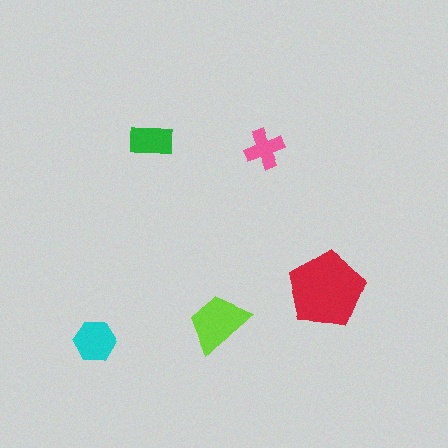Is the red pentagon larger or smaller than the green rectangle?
Larger.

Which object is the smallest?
The pink cross.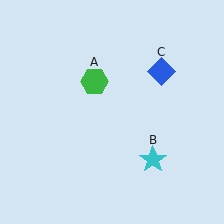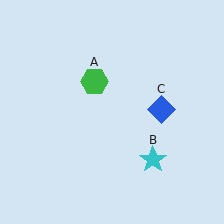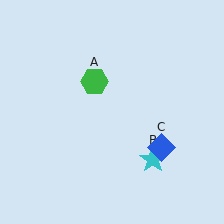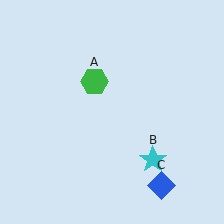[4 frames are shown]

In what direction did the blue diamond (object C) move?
The blue diamond (object C) moved down.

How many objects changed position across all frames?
1 object changed position: blue diamond (object C).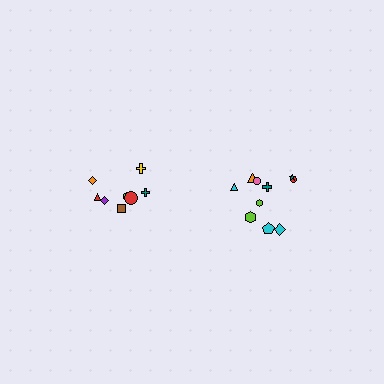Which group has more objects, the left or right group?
The right group.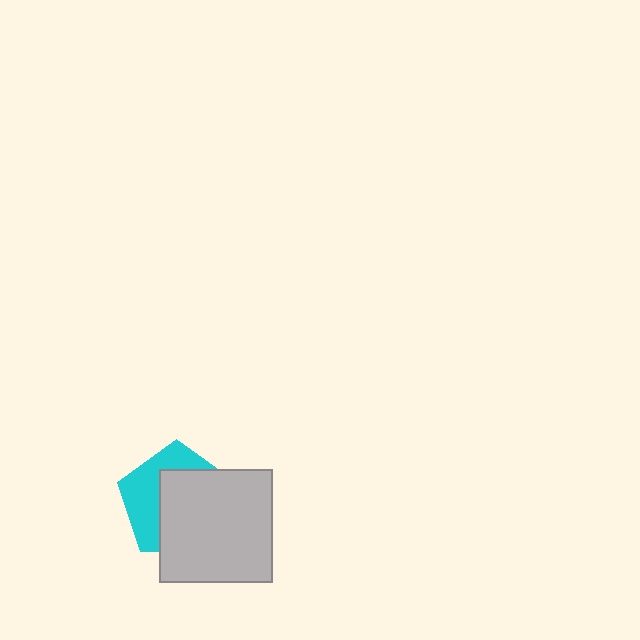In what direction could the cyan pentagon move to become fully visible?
The cyan pentagon could move toward the upper-left. That would shift it out from behind the light gray square entirely.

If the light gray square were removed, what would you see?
You would see the complete cyan pentagon.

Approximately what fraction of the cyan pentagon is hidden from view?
Roughly 58% of the cyan pentagon is hidden behind the light gray square.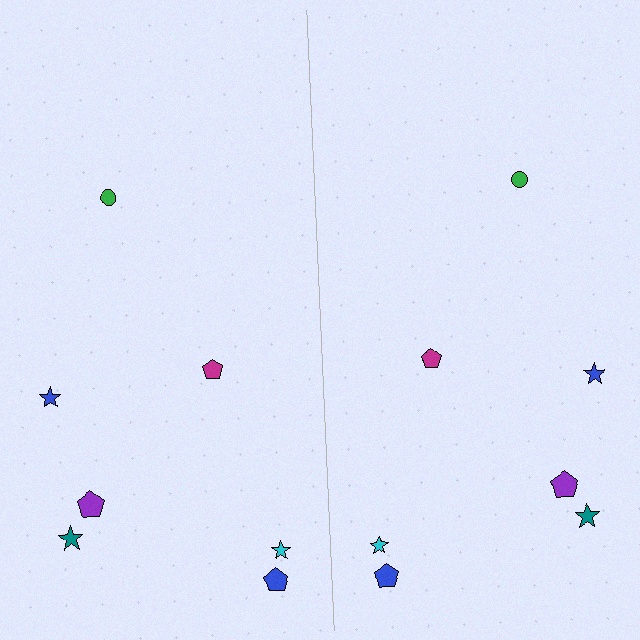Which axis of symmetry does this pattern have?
The pattern has a vertical axis of symmetry running through the center of the image.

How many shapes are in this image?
There are 14 shapes in this image.